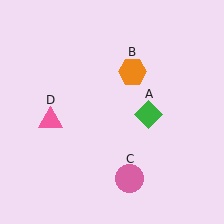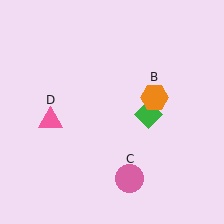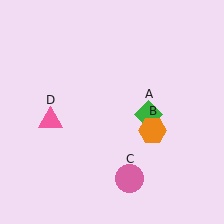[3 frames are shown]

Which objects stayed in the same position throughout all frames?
Green diamond (object A) and pink circle (object C) and pink triangle (object D) remained stationary.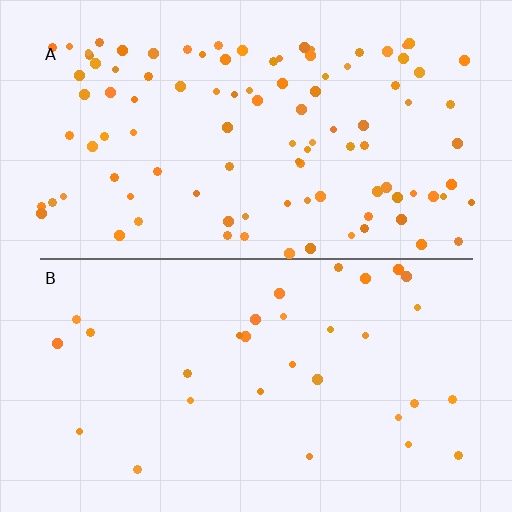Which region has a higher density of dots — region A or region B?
A (the top).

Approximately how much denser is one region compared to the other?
Approximately 3.2× — region A over region B.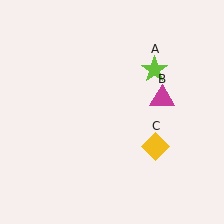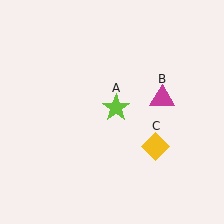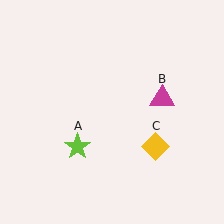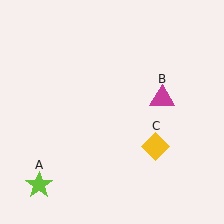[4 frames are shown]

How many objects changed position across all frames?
1 object changed position: lime star (object A).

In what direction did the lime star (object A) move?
The lime star (object A) moved down and to the left.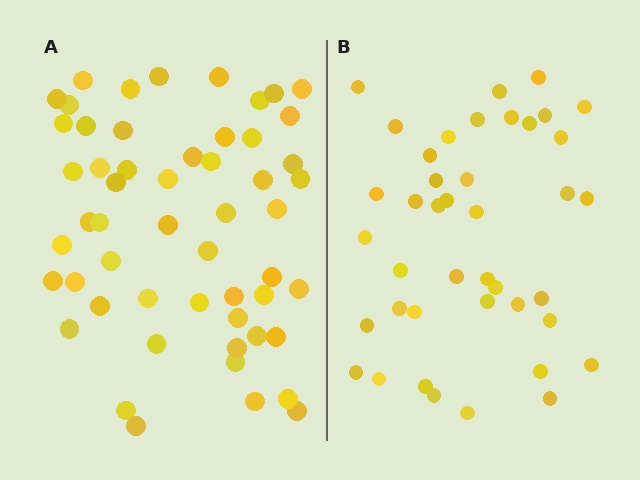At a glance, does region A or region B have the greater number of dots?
Region A (the left region) has more dots.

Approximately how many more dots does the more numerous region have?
Region A has approximately 15 more dots than region B.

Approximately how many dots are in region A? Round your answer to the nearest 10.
About 50 dots. (The exact count is 54, which rounds to 50.)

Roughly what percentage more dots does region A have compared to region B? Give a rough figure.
About 30% more.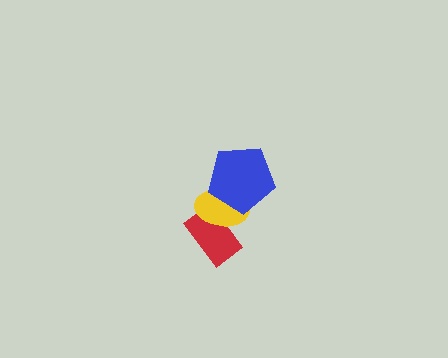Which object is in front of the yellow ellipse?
The blue pentagon is in front of the yellow ellipse.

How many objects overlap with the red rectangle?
1 object overlaps with the red rectangle.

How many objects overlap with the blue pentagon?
1 object overlaps with the blue pentagon.